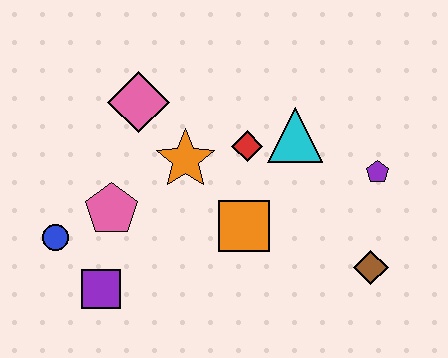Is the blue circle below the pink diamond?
Yes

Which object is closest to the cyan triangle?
The red diamond is closest to the cyan triangle.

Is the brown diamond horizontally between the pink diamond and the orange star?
No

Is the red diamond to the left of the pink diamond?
No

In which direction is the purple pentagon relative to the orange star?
The purple pentagon is to the right of the orange star.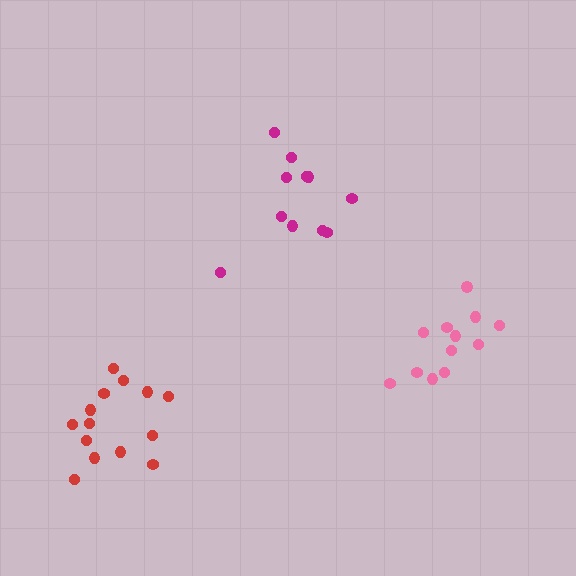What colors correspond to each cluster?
The clusters are colored: magenta, pink, red.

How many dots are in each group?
Group 1: 11 dots, Group 2: 12 dots, Group 3: 14 dots (37 total).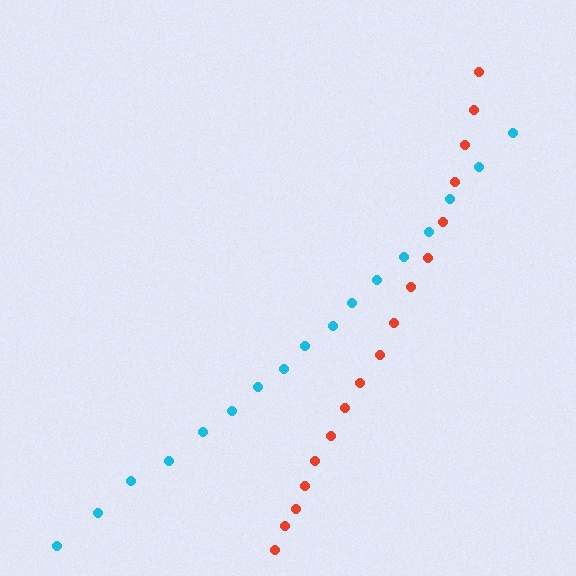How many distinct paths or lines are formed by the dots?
There are 2 distinct paths.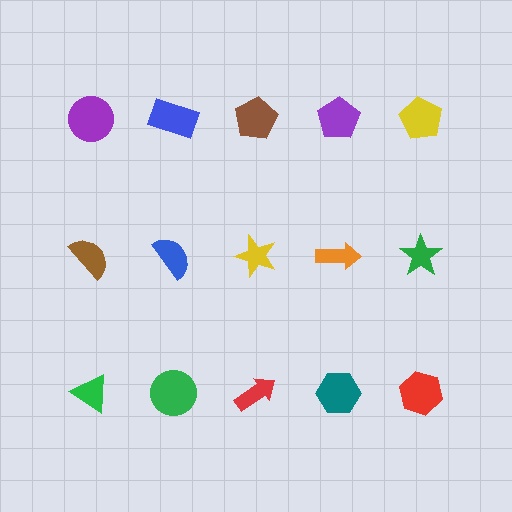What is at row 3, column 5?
A red hexagon.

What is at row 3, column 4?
A teal hexagon.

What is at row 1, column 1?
A purple circle.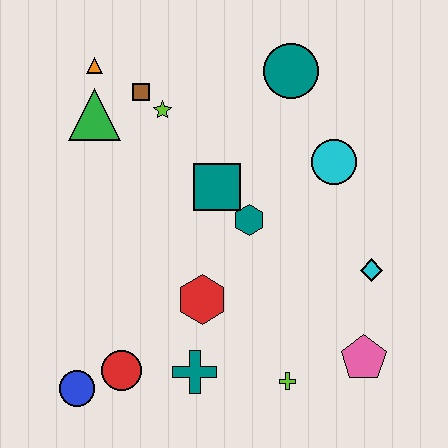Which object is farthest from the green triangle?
The pink pentagon is farthest from the green triangle.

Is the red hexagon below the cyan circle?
Yes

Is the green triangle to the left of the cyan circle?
Yes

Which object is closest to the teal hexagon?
The teal square is closest to the teal hexagon.